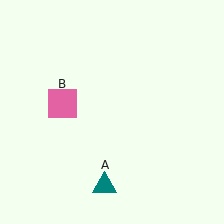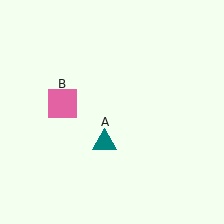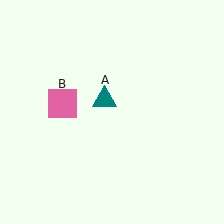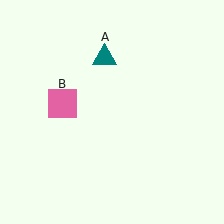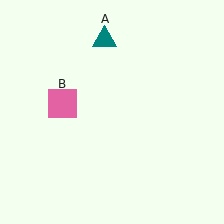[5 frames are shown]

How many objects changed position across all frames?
1 object changed position: teal triangle (object A).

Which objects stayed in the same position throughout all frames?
Pink square (object B) remained stationary.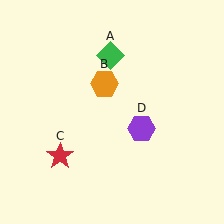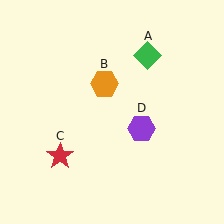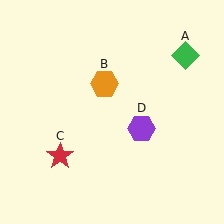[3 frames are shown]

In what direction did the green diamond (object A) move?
The green diamond (object A) moved right.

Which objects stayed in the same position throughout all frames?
Orange hexagon (object B) and red star (object C) and purple hexagon (object D) remained stationary.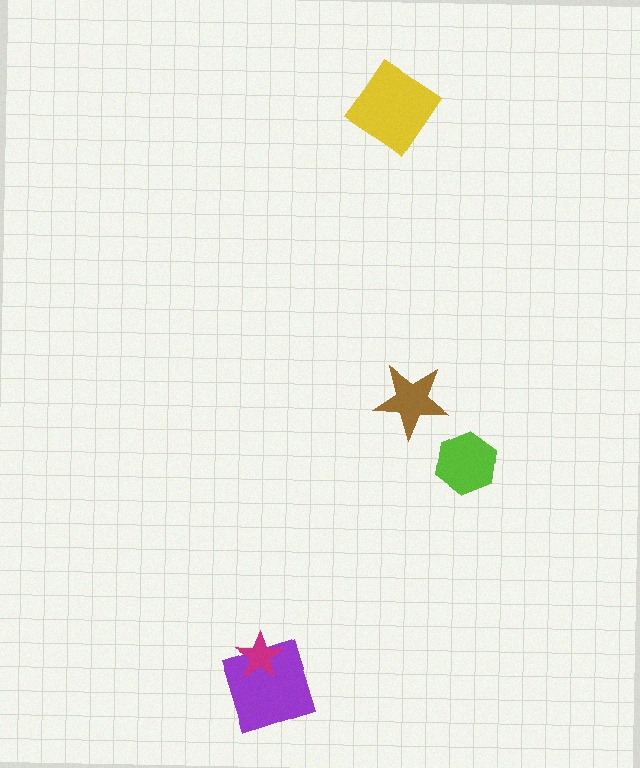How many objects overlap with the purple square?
1 object overlaps with the purple square.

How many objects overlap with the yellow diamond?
0 objects overlap with the yellow diamond.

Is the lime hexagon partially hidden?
No, no other shape covers it.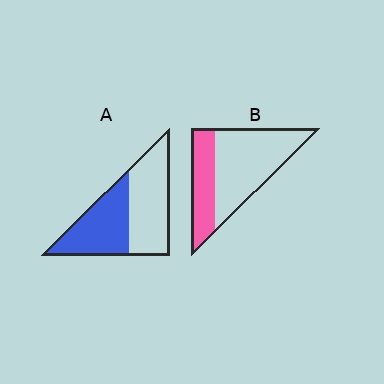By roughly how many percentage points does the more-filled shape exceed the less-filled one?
By roughly 15 percentage points (A over B).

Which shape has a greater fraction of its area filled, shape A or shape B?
Shape A.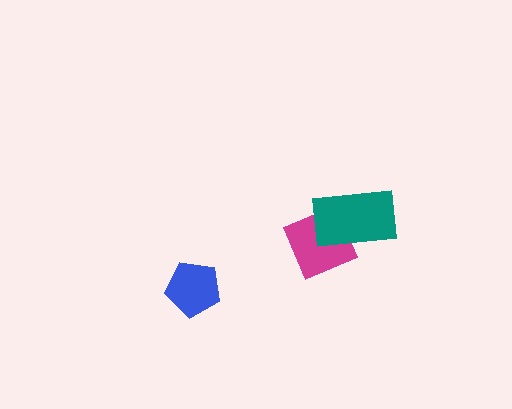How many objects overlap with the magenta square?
1 object overlaps with the magenta square.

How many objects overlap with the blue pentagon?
0 objects overlap with the blue pentagon.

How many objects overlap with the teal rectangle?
1 object overlaps with the teal rectangle.